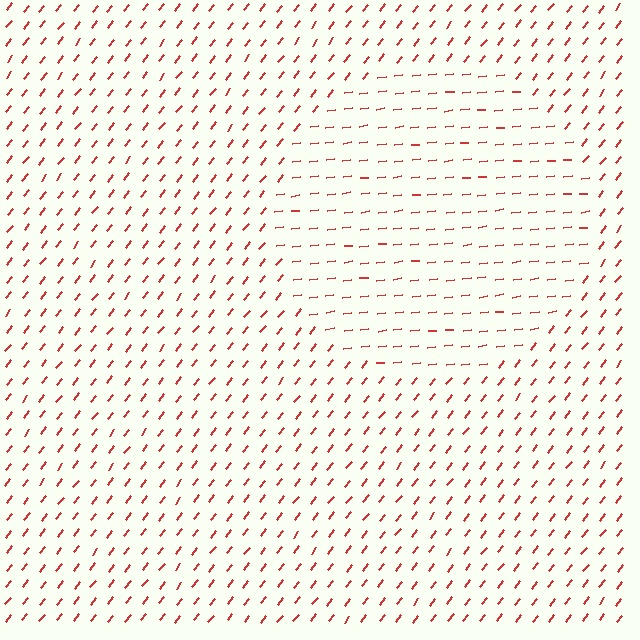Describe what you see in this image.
The image is filled with small red line segments. A circle region in the image has lines oriented differently from the surrounding lines, creating a visible texture boundary.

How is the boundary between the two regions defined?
The boundary is defined purely by a change in line orientation (approximately 45 degrees difference). All lines are the same color and thickness.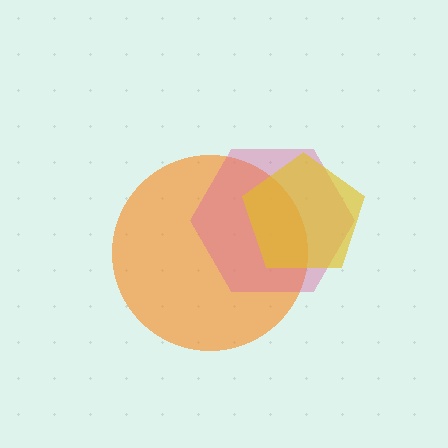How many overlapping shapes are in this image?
There are 3 overlapping shapes in the image.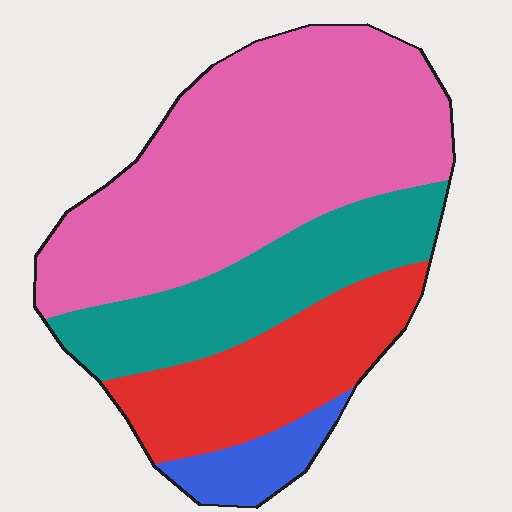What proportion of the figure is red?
Red covers 21% of the figure.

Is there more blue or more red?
Red.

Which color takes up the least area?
Blue, at roughly 5%.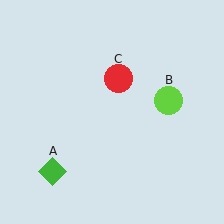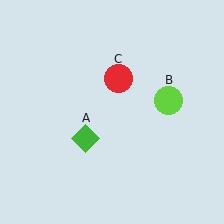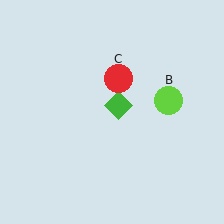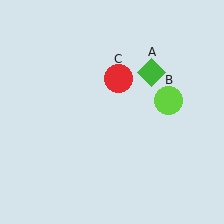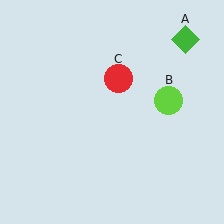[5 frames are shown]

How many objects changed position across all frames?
1 object changed position: green diamond (object A).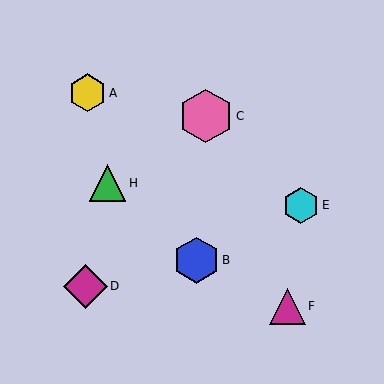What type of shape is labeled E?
Shape E is a cyan hexagon.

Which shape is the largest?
The pink hexagon (labeled C) is the largest.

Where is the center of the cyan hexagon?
The center of the cyan hexagon is at (301, 205).